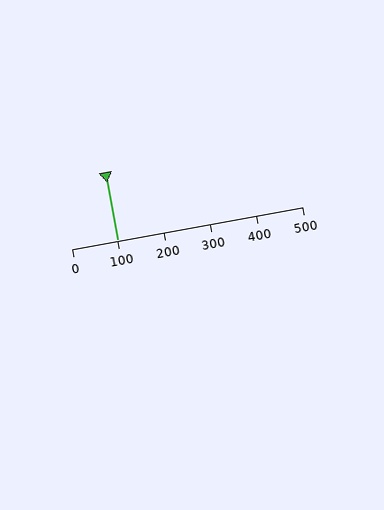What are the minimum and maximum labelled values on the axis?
The axis runs from 0 to 500.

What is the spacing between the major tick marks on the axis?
The major ticks are spaced 100 apart.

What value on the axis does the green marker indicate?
The marker indicates approximately 100.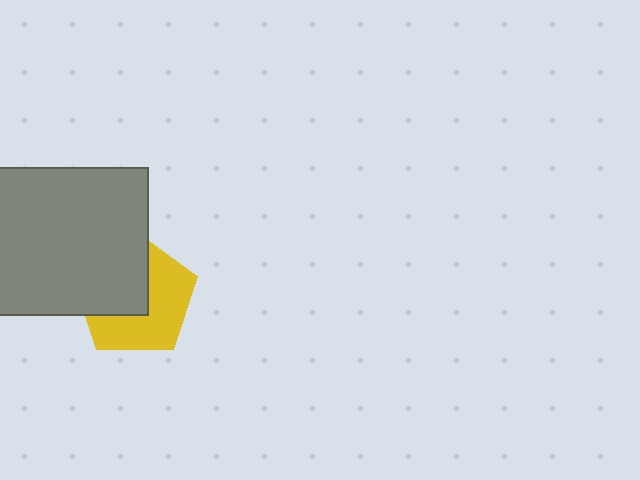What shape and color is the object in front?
The object in front is a gray rectangle.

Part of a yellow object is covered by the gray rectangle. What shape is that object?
It is a pentagon.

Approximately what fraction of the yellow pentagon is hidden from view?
Roughly 46% of the yellow pentagon is hidden behind the gray rectangle.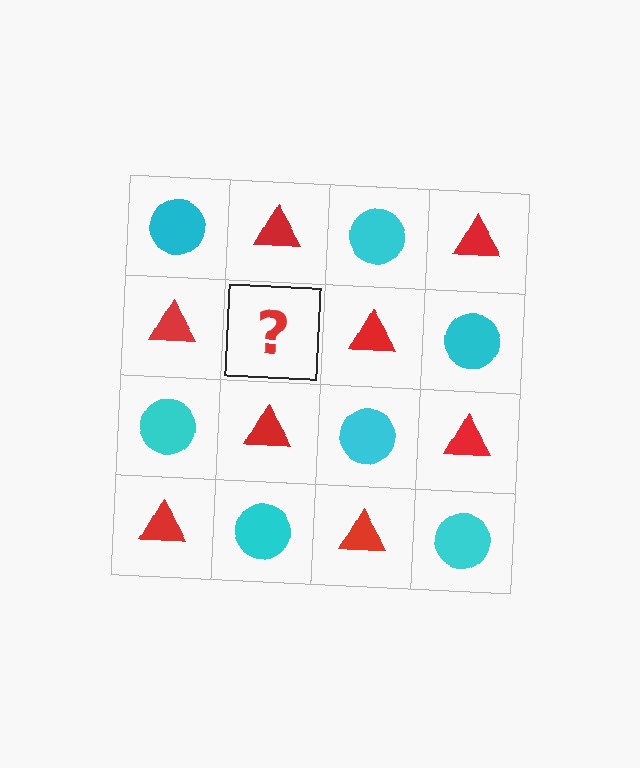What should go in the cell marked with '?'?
The missing cell should contain a cyan circle.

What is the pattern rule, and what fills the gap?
The rule is that it alternates cyan circle and red triangle in a checkerboard pattern. The gap should be filled with a cyan circle.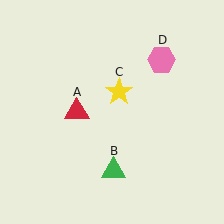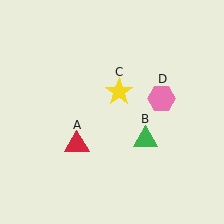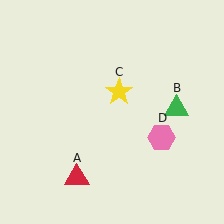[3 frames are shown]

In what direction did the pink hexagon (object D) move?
The pink hexagon (object D) moved down.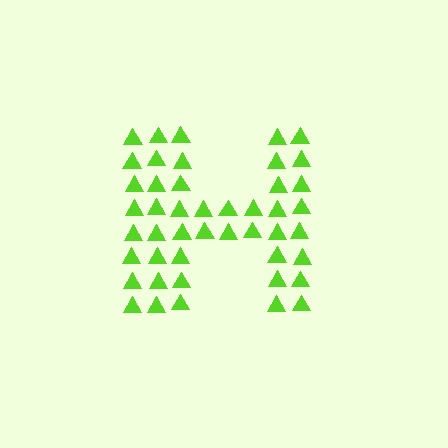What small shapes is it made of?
It is made of small triangles.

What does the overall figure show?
The overall figure shows the letter H.